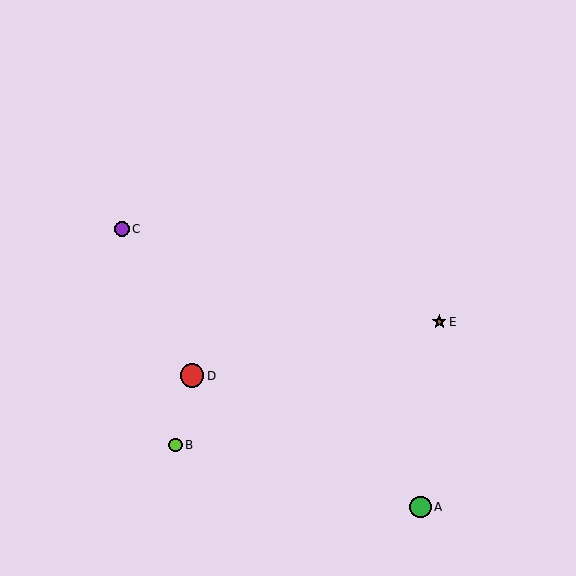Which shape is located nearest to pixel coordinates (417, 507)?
The green circle (labeled A) at (420, 507) is nearest to that location.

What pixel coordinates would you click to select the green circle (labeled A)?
Click at (420, 507) to select the green circle A.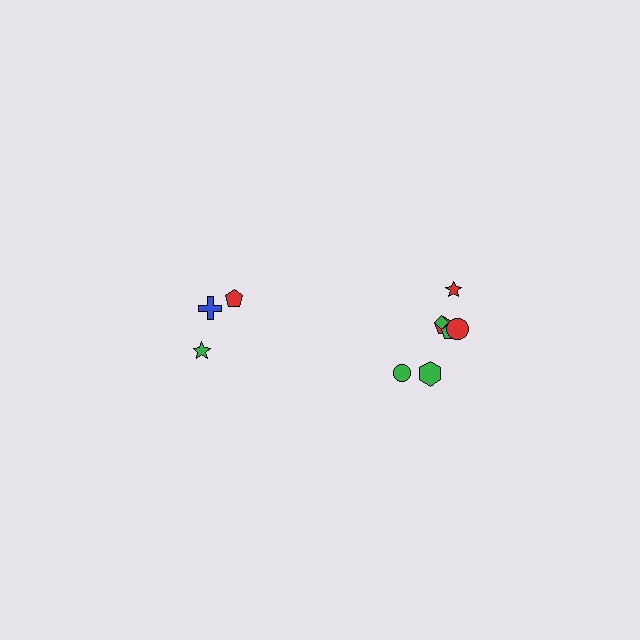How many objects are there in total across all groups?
There are 10 objects.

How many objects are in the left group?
There are 3 objects.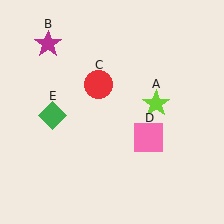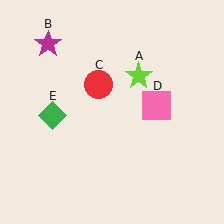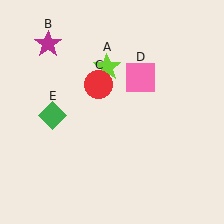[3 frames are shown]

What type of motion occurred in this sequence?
The lime star (object A), pink square (object D) rotated counterclockwise around the center of the scene.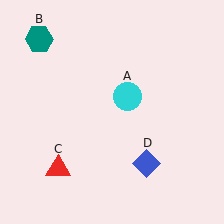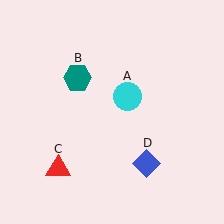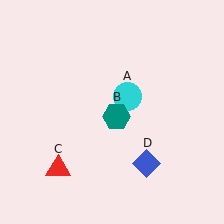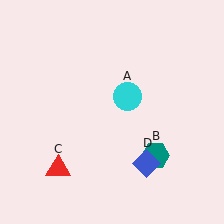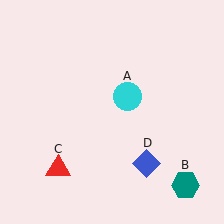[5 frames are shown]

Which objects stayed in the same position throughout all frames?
Cyan circle (object A) and red triangle (object C) and blue diamond (object D) remained stationary.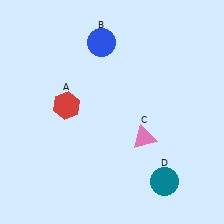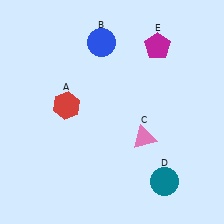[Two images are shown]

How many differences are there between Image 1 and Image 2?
There is 1 difference between the two images.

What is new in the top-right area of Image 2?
A magenta pentagon (E) was added in the top-right area of Image 2.